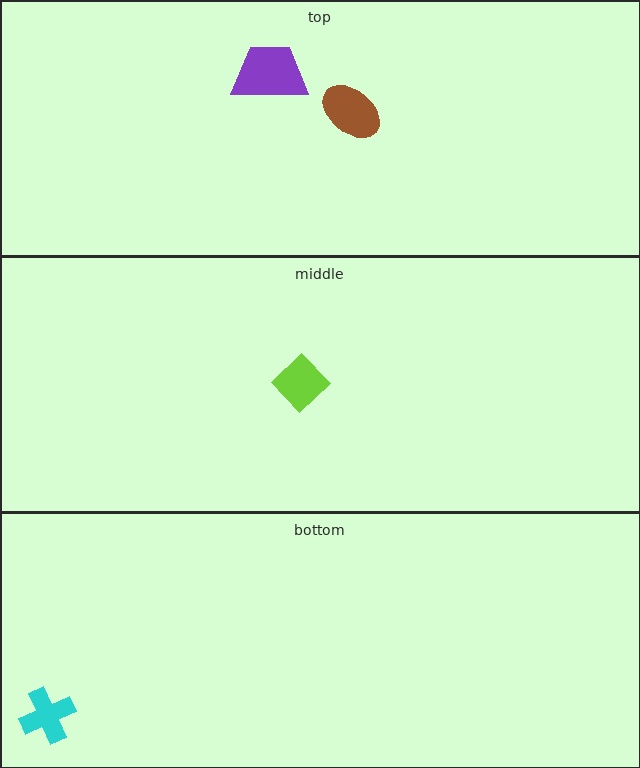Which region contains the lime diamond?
The middle region.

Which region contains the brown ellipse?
The top region.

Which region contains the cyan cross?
The bottom region.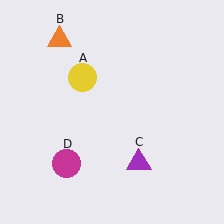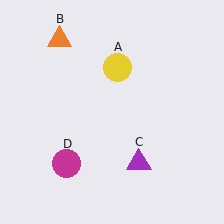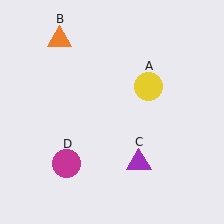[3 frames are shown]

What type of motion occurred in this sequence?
The yellow circle (object A) rotated clockwise around the center of the scene.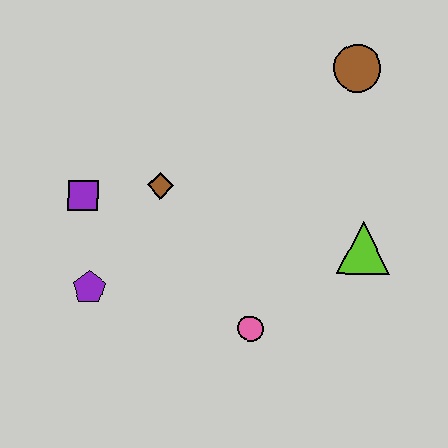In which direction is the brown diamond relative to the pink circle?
The brown diamond is above the pink circle.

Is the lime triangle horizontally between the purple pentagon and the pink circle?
No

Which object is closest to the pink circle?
The lime triangle is closest to the pink circle.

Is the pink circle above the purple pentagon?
No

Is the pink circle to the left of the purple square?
No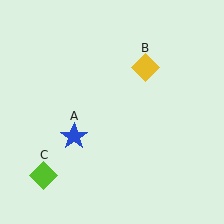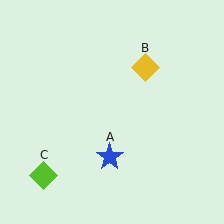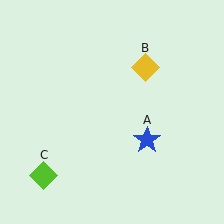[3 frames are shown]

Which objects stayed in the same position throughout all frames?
Yellow diamond (object B) and lime diamond (object C) remained stationary.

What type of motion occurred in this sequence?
The blue star (object A) rotated counterclockwise around the center of the scene.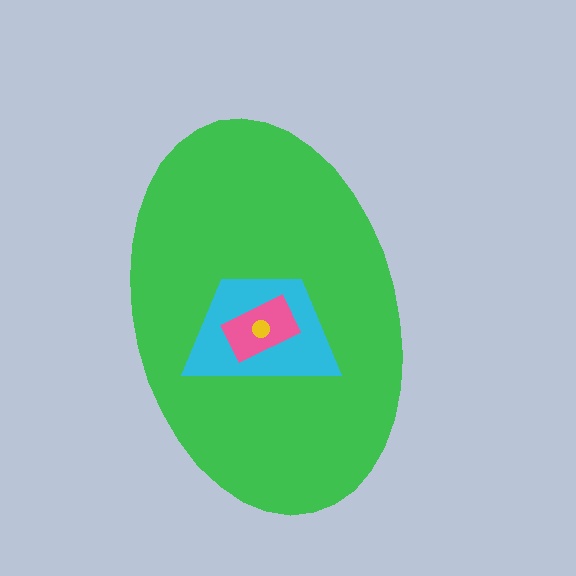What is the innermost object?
The yellow circle.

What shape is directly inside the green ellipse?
The cyan trapezoid.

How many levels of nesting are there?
4.